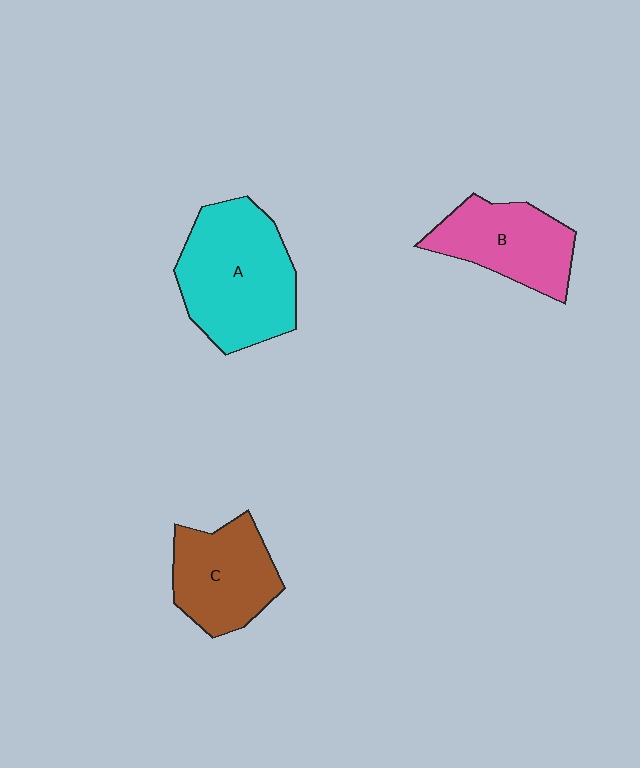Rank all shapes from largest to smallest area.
From largest to smallest: A (cyan), C (brown), B (pink).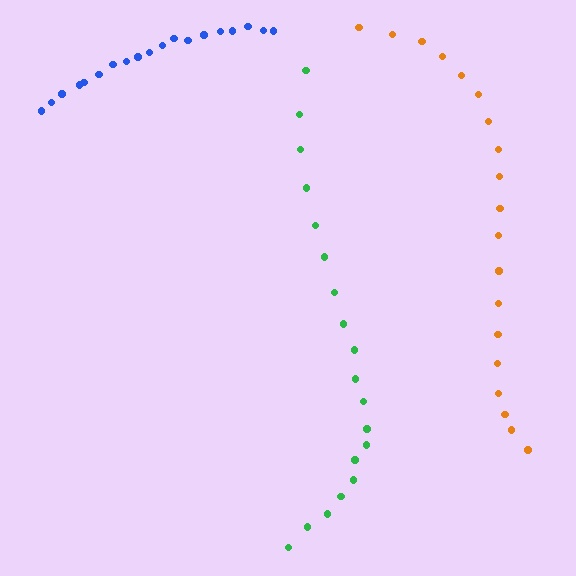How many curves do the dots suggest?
There are 3 distinct paths.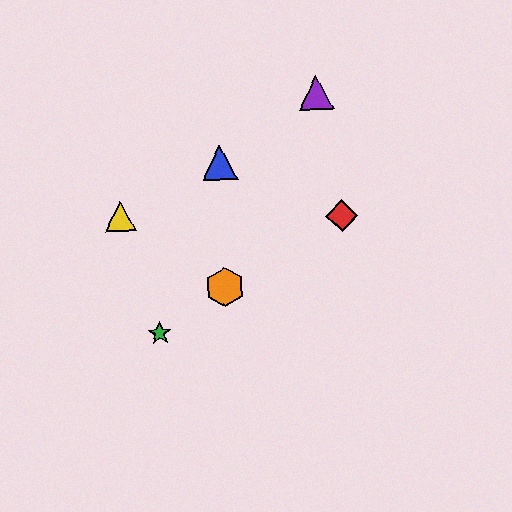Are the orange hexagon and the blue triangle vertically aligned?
Yes, both are at x≈225.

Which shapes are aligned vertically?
The blue triangle, the orange hexagon are aligned vertically.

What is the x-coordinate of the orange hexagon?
The orange hexagon is at x≈225.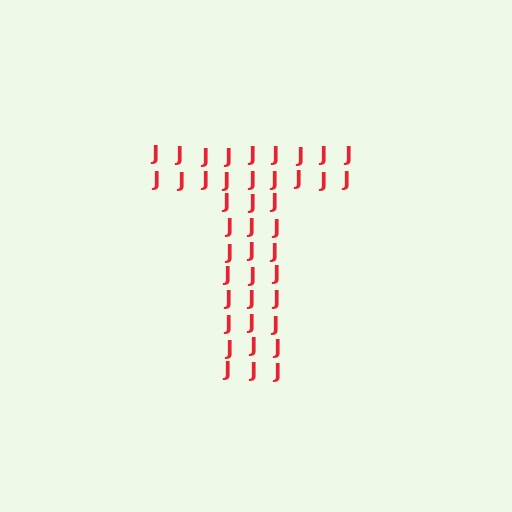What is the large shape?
The large shape is the letter T.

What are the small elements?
The small elements are letter J's.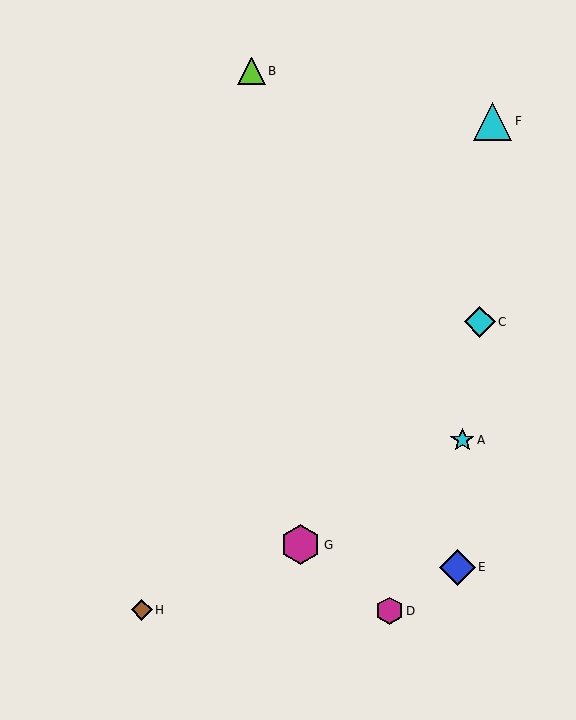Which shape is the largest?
The magenta hexagon (labeled G) is the largest.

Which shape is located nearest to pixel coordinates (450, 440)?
The cyan star (labeled A) at (462, 440) is nearest to that location.